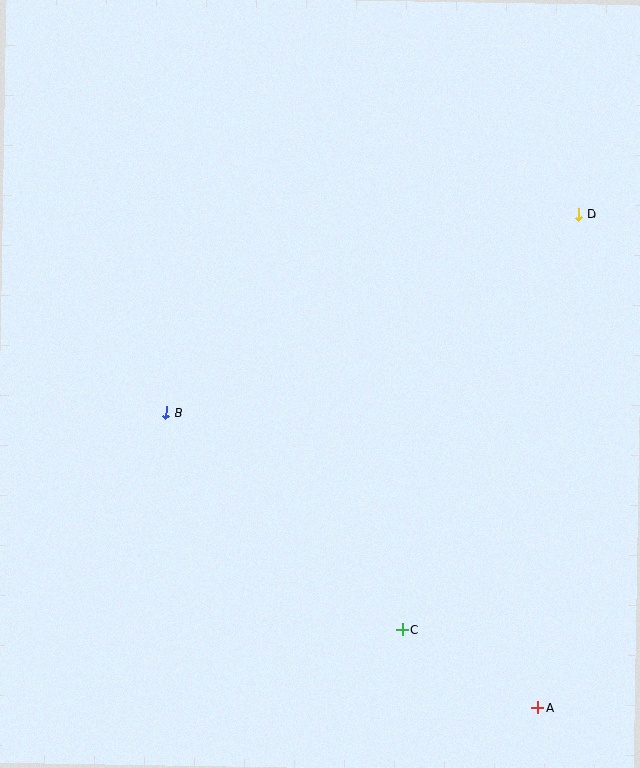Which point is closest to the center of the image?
Point B at (166, 413) is closest to the center.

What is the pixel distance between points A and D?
The distance between A and D is 495 pixels.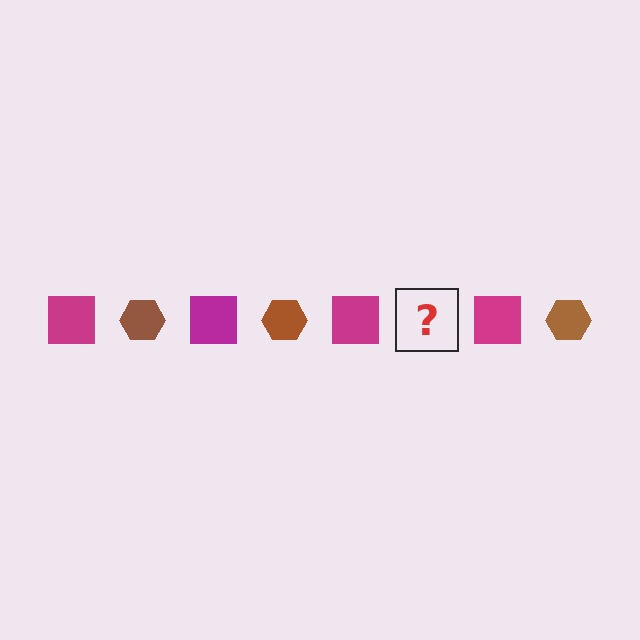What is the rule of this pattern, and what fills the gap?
The rule is that the pattern alternates between magenta square and brown hexagon. The gap should be filled with a brown hexagon.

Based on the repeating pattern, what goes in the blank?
The blank should be a brown hexagon.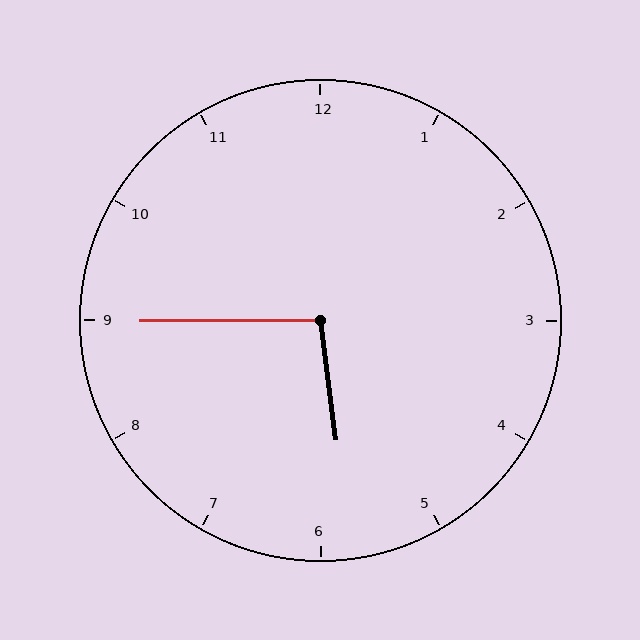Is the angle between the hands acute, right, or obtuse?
It is obtuse.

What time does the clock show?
5:45.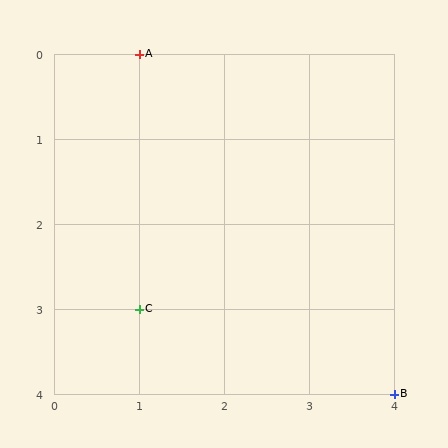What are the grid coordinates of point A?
Point A is at grid coordinates (1, 0).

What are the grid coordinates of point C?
Point C is at grid coordinates (1, 3).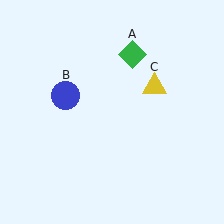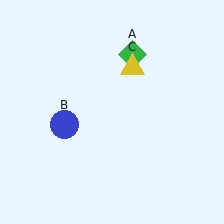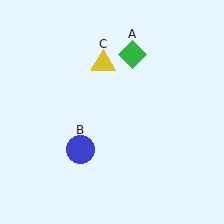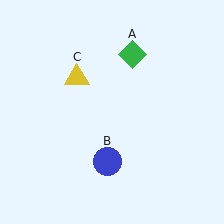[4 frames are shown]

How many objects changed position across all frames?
2 objects changed position: blue circle (object B), yellow triangle (object C).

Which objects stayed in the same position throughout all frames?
Green diamond (object A) remained stationary.